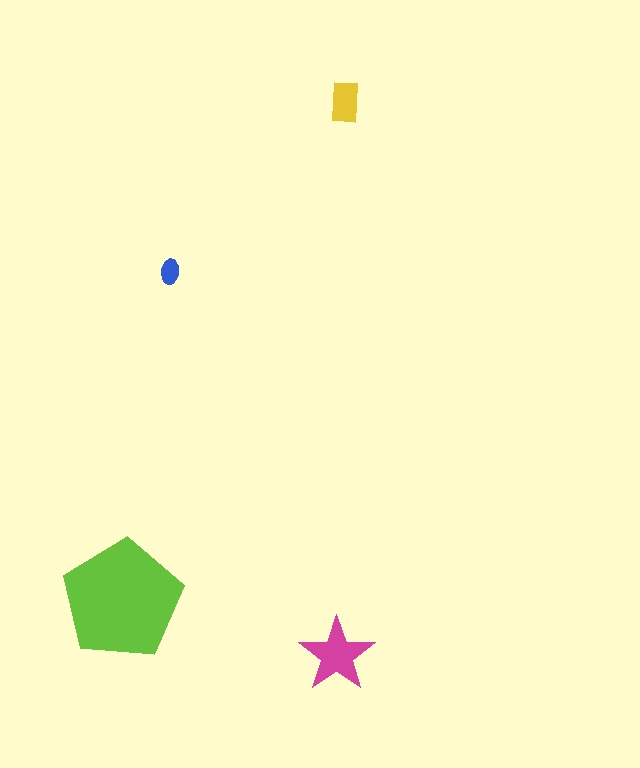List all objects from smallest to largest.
The blue ellipse, the yellow rectangle, the magenta star, the lime pentagon.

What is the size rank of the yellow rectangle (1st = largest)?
3rd.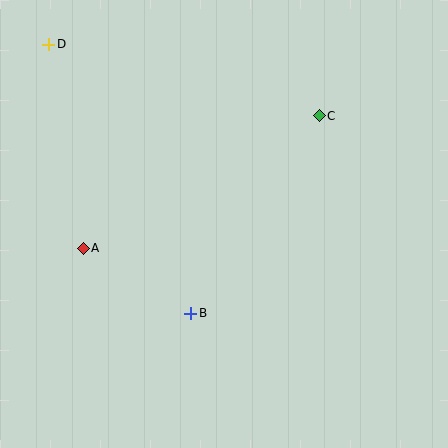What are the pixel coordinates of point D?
Point D is at (49, 44).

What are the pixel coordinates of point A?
Point A is at (83, 248).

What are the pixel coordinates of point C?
Point C is at (319, 116).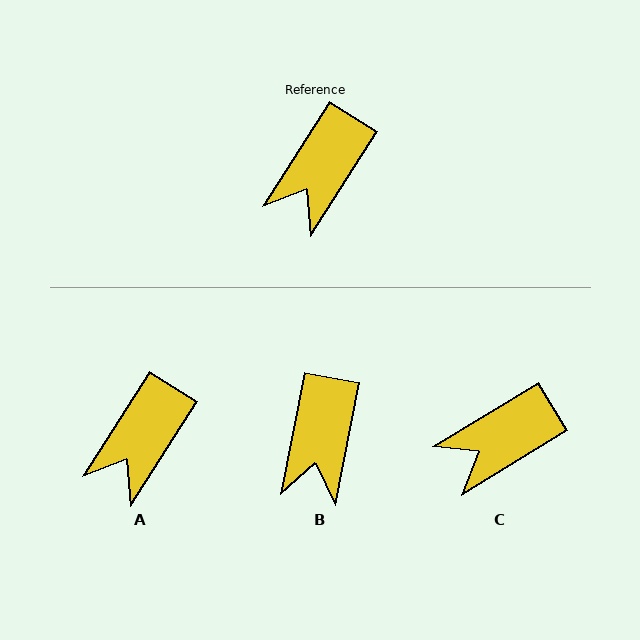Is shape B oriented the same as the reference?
No, it is off by about 21 degrees.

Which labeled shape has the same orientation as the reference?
A.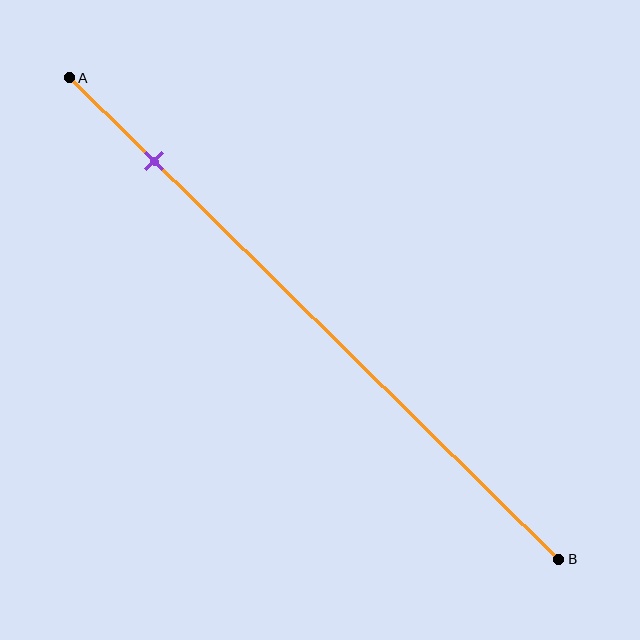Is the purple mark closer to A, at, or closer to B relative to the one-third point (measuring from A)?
The purple mark is closer to point A than the one-third point of segment AB.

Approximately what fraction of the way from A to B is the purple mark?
The purple mark is approximately 15% of the way from A to B.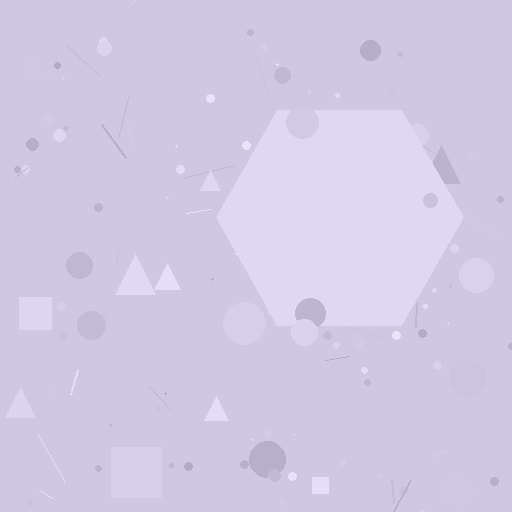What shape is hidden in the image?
A hexagon is hidden in the image.